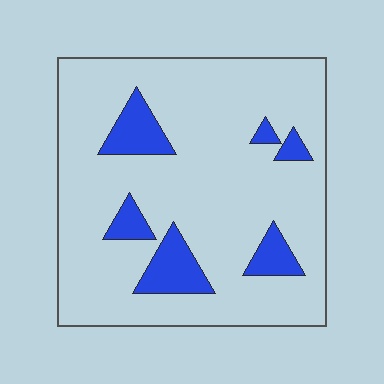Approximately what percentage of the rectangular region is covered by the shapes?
Approximately 15%.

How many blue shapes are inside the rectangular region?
6.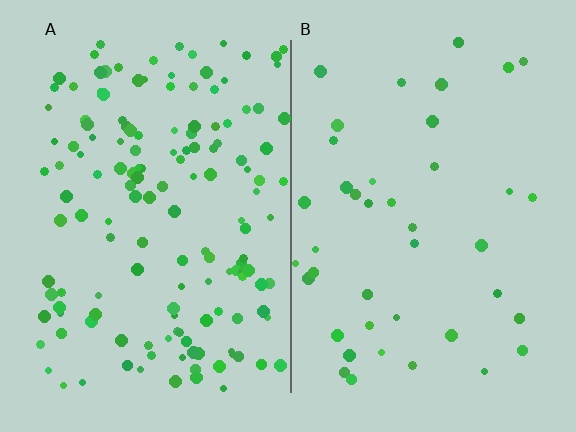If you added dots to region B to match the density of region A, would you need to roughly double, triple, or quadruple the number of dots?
Approximately triple.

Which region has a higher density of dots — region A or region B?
A (the left).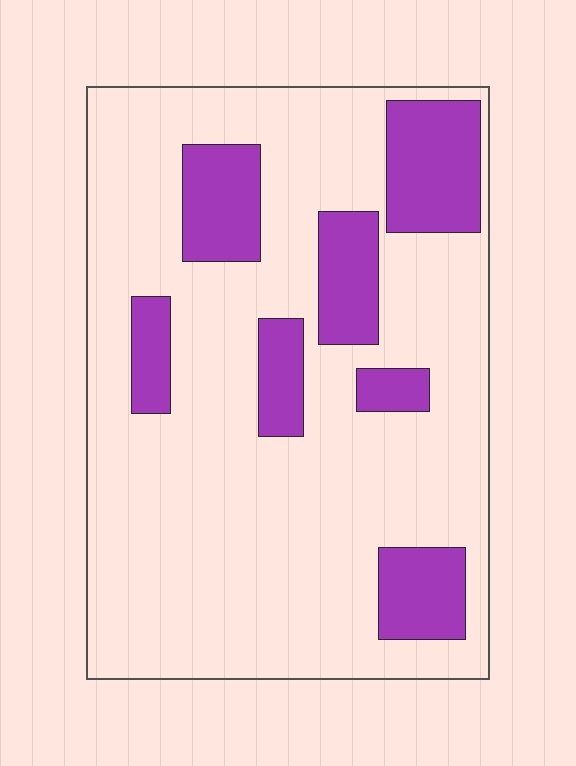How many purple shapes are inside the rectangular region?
7.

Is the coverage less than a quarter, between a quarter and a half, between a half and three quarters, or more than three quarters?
Less than a quarter.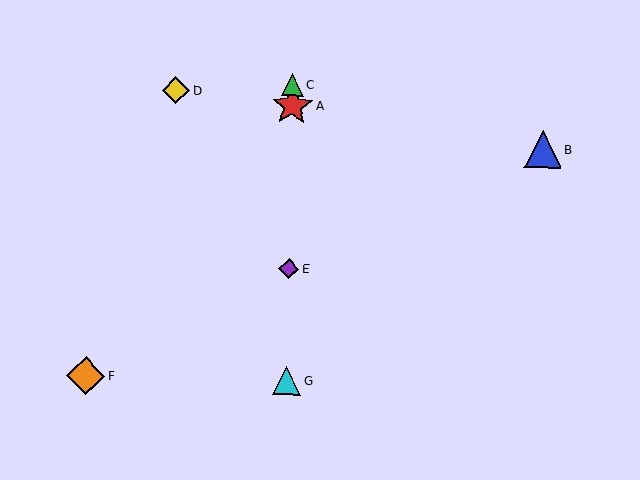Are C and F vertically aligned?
No, C is at x≈293 and F is at x≈86.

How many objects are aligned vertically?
4 objects (A, C, E, G) are aligned vertically.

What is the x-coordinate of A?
Object A is at x≈292.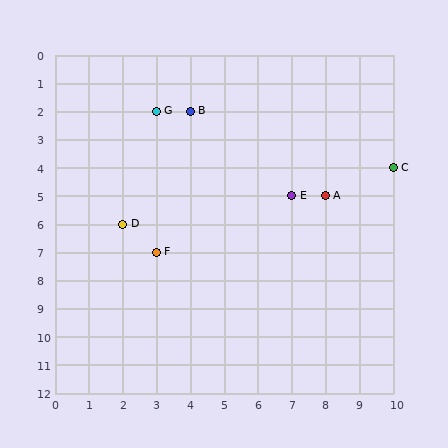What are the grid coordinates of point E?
Point E is at grid coordinates (7, 5).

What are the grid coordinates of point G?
Point G is at grid coordinates (3, 2).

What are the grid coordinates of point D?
Point D is at grid coordinates (2, 6).